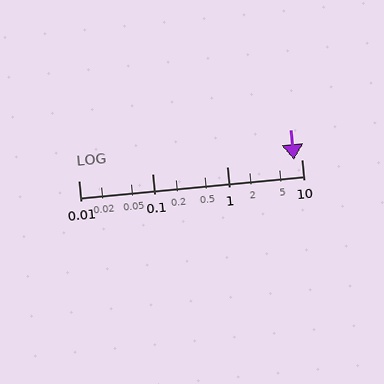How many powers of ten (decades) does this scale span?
The scale spans 3 decades, from 0.01 to 10.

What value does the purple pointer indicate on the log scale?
The pointer indicates approximately 7.9.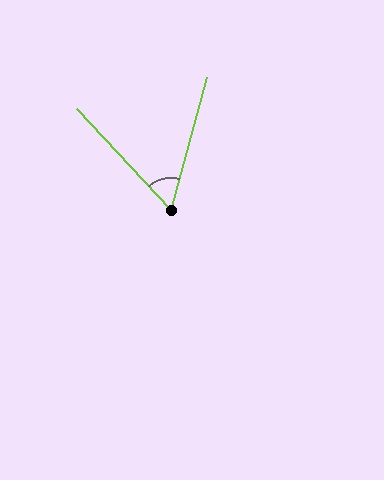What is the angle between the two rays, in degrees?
Approximately 58 degrees.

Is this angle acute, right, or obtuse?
It is acute.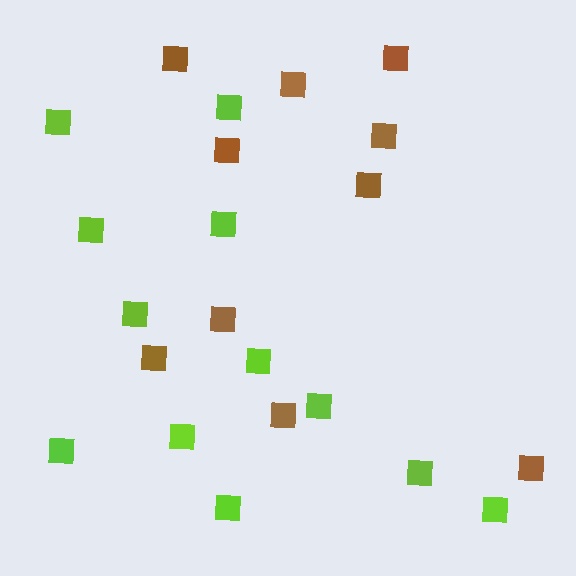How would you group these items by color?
There are 2 groups: one group of lime squares (12) and one group of brown squares (10).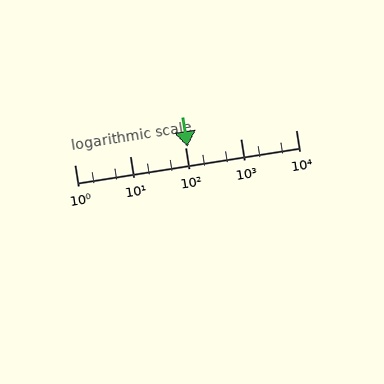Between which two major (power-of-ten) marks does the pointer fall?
The pointer is between 100 and 1000.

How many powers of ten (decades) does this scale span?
The scale spans 4 decades, from 1 to 10000.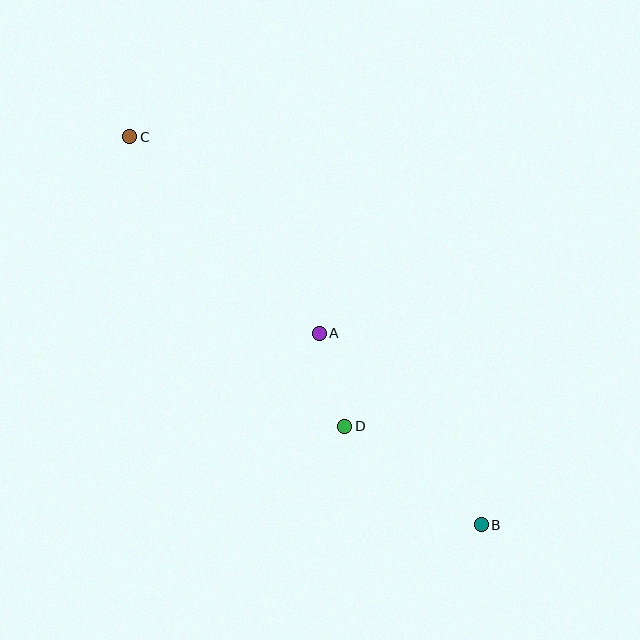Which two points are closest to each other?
Points A and D are closest to each other.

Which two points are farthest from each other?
Points B and C are farthest from each other.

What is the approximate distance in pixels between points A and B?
The distance between A and B is approximately 251 pixels.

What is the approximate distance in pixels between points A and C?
The distance between A and C is approximately 273 pixels.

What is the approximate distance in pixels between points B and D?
The distance between B and D is approximately 168 pixels.